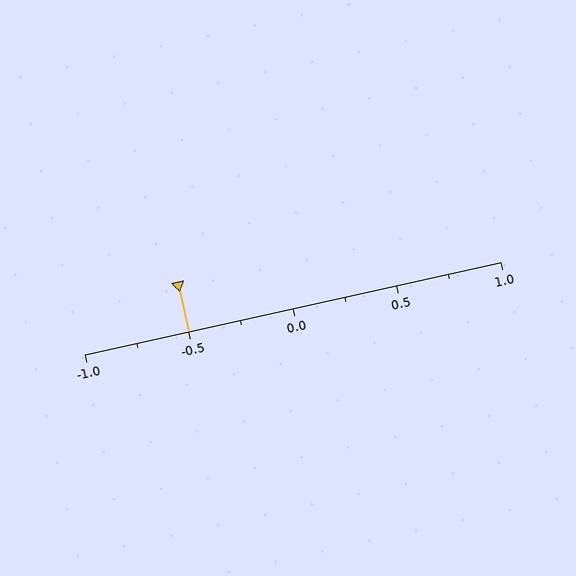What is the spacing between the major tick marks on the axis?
The major ticks are spaced 0.5 apart.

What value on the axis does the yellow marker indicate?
The marker indicates approximately -0.5.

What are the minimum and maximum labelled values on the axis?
The axis runs from -1.0 to 1.0.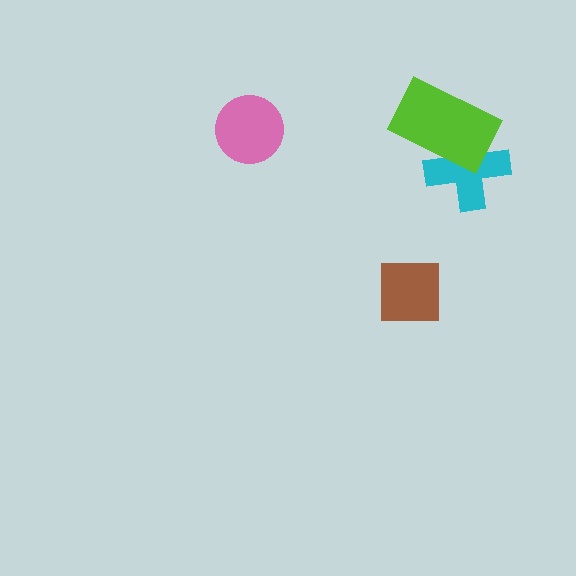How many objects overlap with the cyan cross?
1 object overlaps with the cyan cross.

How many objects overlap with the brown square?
0 objects overlap with the brown square.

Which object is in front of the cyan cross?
The lime rectangle is in front of the cyan cross.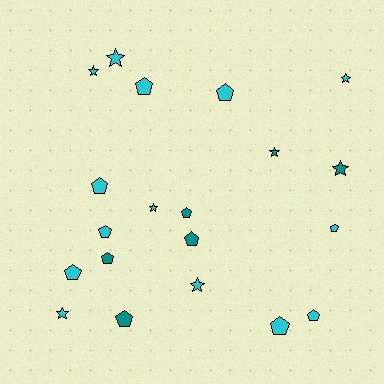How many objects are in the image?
There are 20 objects.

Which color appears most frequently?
Cyan, with 14 objects.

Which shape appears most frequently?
Pentagon, with 12 objects.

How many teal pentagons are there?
There are 4 teal pentagons.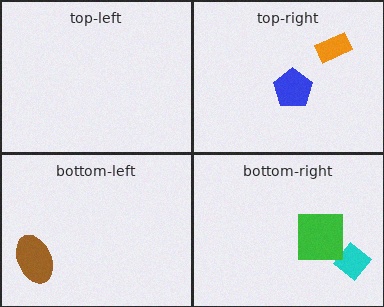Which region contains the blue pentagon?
The top-right region.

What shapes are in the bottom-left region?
The brown ellipse.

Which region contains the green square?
The bottom-right region.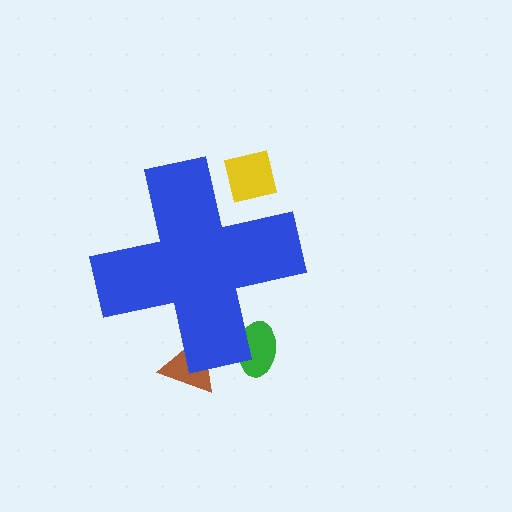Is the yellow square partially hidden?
Yes, the yellow square is partially hidden behind the blue cross.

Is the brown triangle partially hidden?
Yes, the brown triangle is partially hidden behind the blue cross.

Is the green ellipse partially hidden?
Yes, the green ellipse is partially hidden behind the blue cross.